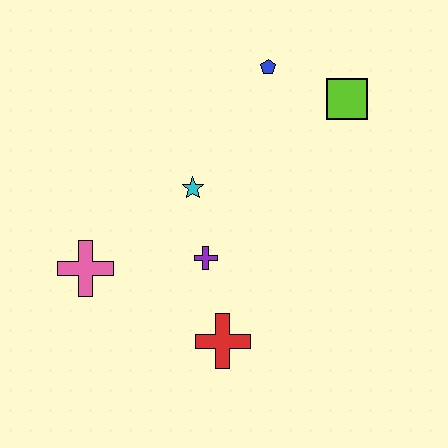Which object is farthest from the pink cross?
The lime square is farthest from the pink cross.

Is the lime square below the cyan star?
No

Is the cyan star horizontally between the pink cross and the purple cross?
Yes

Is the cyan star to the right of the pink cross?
Yes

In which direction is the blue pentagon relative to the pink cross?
The blue pentagon is above the pink cross.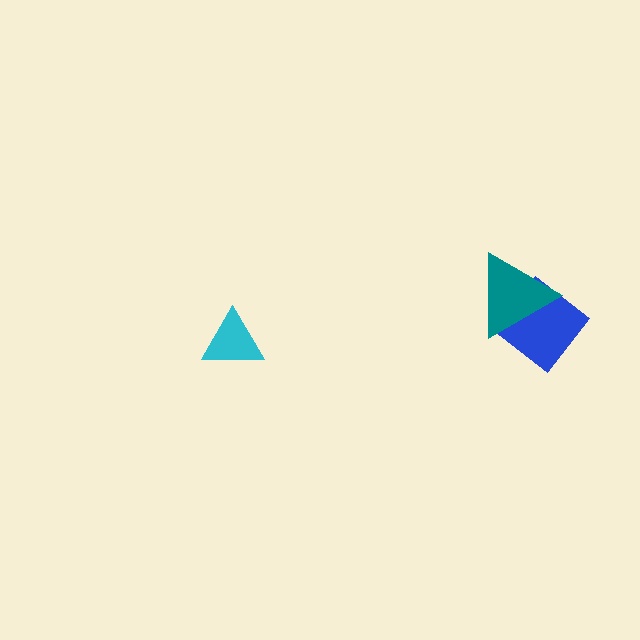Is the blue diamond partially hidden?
Yes, it is partially covered by another shape.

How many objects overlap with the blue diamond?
1 object overlaps with the blue diamond.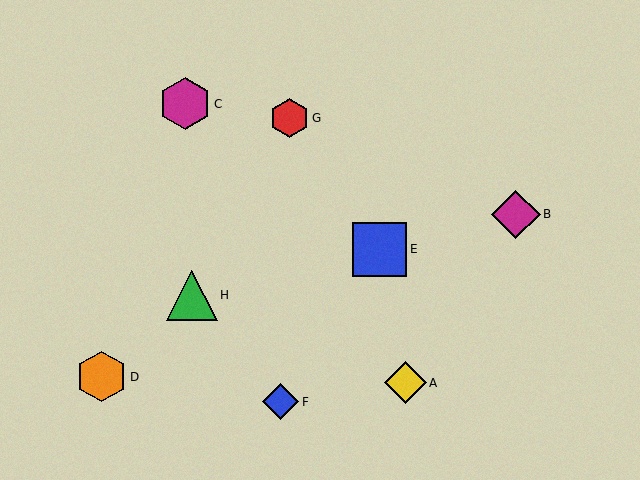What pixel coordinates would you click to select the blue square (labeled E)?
Click at (380, 249) to select the blue square E.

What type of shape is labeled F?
Shape F is a blue diamond.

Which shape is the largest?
The blue square (labeled E) is the largest.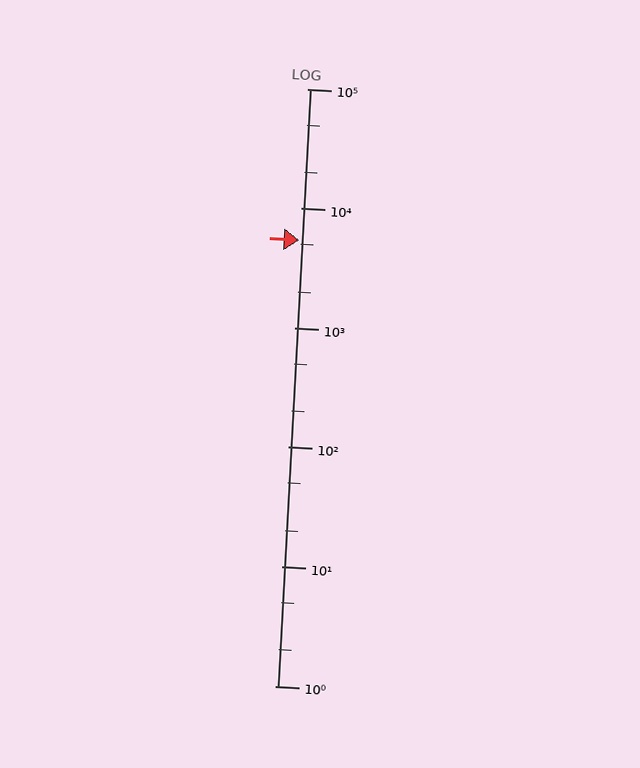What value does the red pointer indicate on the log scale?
The pointer indicates approximately 5400.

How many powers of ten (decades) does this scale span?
The scale spans 5 decades, from 1 to 100000.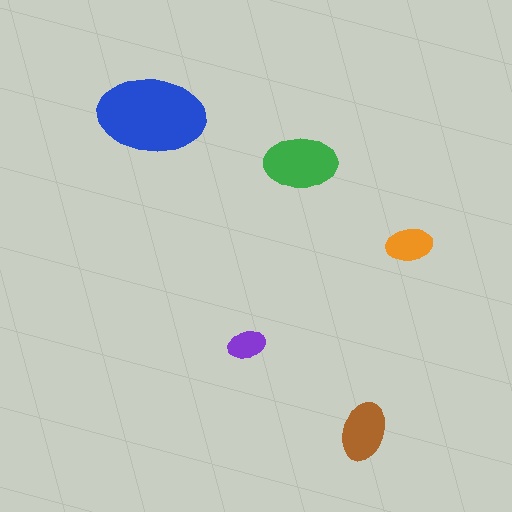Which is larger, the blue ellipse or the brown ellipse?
The blue one.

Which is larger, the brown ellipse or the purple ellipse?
The brown one.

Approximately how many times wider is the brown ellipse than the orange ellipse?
About 1.5 times wider.